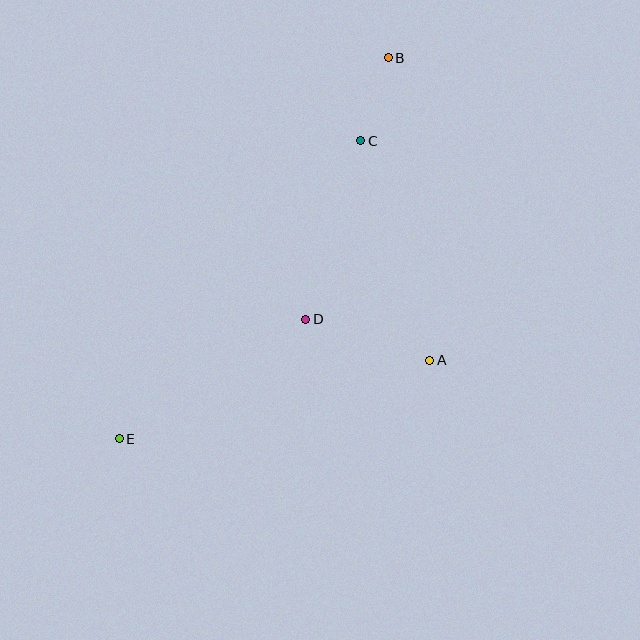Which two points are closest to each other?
Points B and C are closest to each other.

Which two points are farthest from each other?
Points B and E are farthest from each other.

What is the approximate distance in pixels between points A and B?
The distance between A and B is approximately 305 pixels.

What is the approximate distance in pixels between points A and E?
The distance between A and E is approximately 320 pixels.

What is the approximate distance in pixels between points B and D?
The distance between B and D is approximately 274 pixels.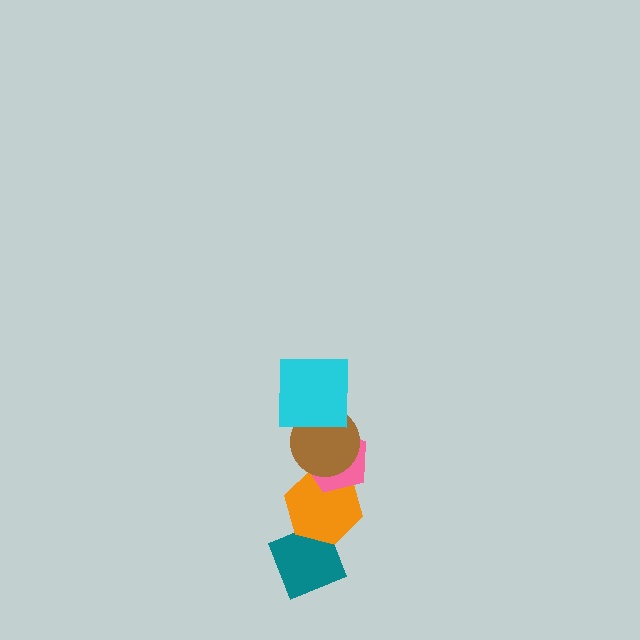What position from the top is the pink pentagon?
The pink pentagon is 3rd from the top.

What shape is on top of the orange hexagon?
The pink pentagon is on top of the orange hexagon.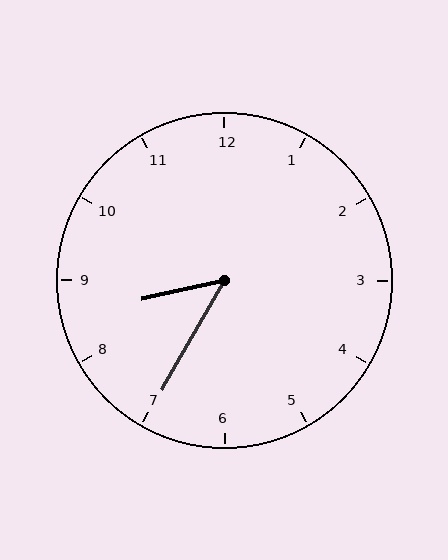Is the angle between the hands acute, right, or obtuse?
It is acute.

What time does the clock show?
8:35.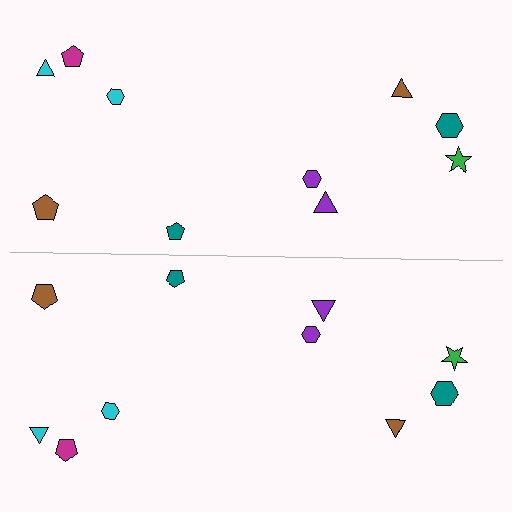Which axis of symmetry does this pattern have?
The pattern has a horizontal axis of symmetry running through the center of the image.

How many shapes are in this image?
There are 20 shapes in this image.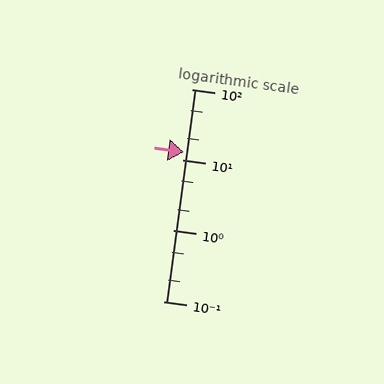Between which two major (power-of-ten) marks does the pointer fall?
The pointer is between 10 and 100.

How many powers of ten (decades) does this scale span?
The scale spans 3 decades, from 0.1 to 100.